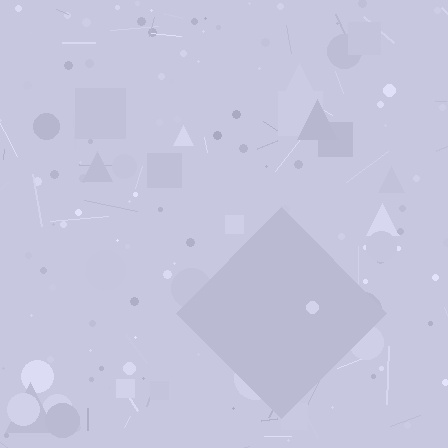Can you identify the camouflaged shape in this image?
The camouflaged shape is a diamond.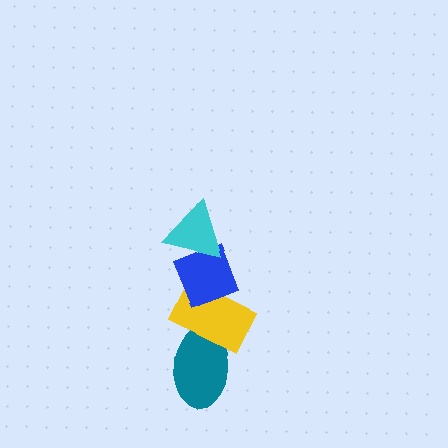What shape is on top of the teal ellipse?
The yellow rectangle is on top of the teal ellipse.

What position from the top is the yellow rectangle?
The yellow rectangle is 3rd from the top.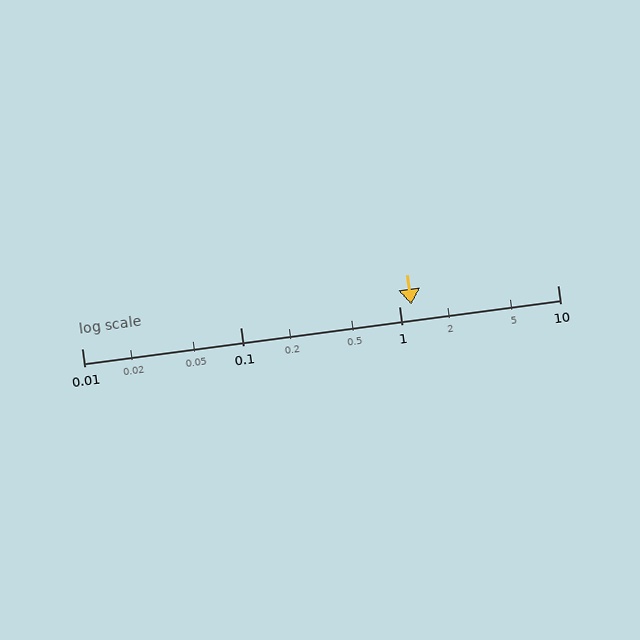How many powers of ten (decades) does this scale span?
The scale spans 3 decades, from 0.01 to 10.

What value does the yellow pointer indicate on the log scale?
The pointer indicates approximately 1.2.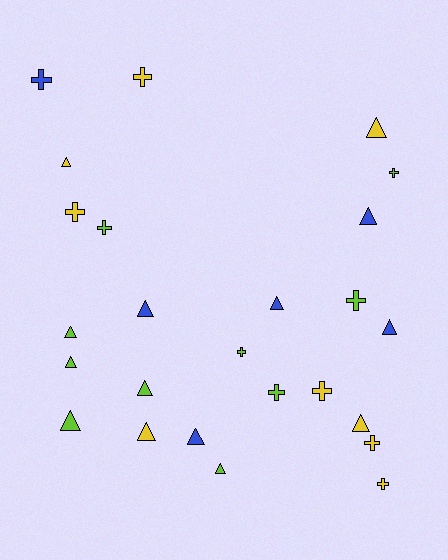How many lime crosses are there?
There are 5 lime crosses.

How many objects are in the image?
There are 25 objects.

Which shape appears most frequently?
Triangle, with 14 objects.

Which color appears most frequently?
Lime, with 10 objects.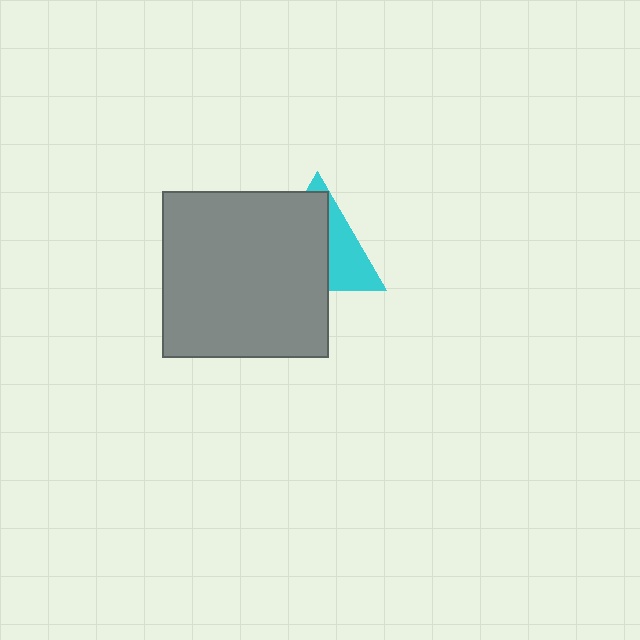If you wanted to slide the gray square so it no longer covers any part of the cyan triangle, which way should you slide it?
Slide it left — that is the most direct way to separate the two shapes.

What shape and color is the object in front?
The object in front is a gray square.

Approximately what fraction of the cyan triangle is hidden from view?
Roughly 63% of the cyan triangle is hidden behind the gray square.